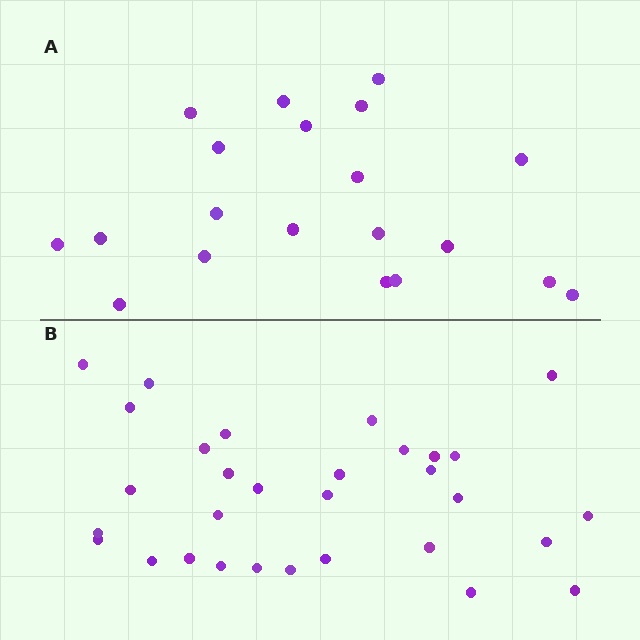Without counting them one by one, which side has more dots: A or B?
Region B (the bottom region) has more dots.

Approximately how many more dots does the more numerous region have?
Region B has roughly 12 or so more dots than region A.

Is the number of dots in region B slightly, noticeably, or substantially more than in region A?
Region B has substantially more. The ratio is roughly 1.6 to 1.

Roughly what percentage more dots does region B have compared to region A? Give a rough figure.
About 55% more.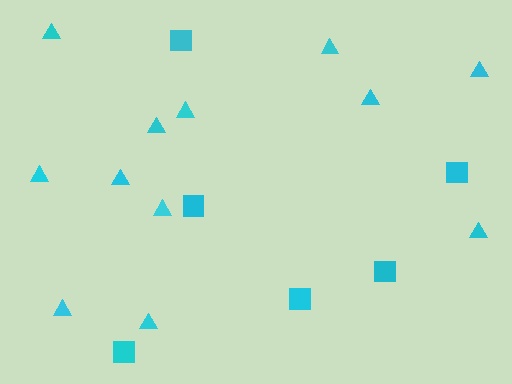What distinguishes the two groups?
There are 2 groups: one group of squares (6) and one group of triangles (12).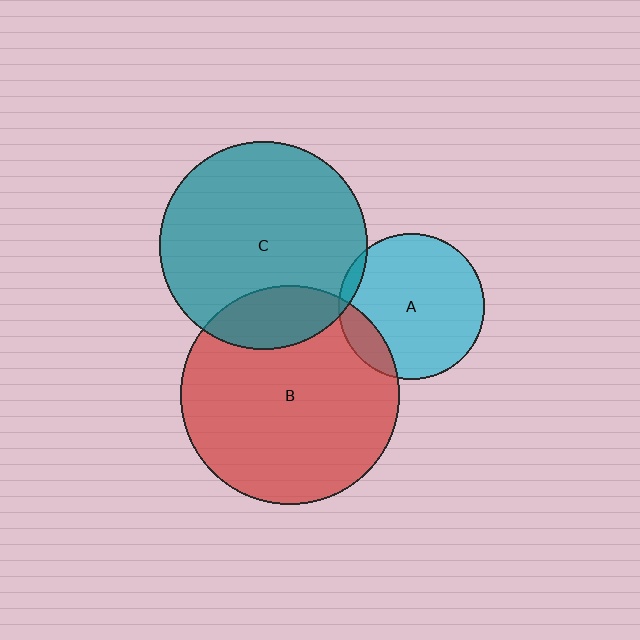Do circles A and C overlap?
Yes.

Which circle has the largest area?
Circle B (red).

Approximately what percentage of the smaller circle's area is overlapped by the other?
Approximately 5%.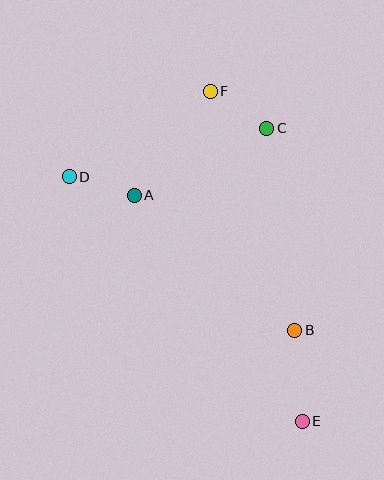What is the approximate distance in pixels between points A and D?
The distance between A and D is approximately 68 pixels.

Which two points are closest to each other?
Points C and F are closest to each other.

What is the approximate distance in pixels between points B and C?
The distance between B and C is approximately 204 pixels.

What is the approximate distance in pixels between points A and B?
The distance between A and B is approximately 210 pixels.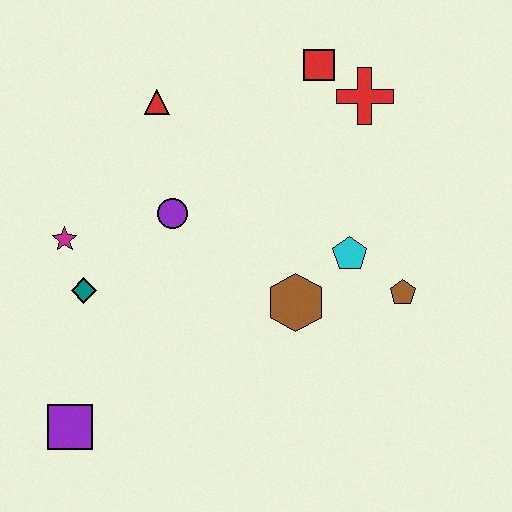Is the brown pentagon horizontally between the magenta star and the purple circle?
No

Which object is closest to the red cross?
The red square is closest to the red cross.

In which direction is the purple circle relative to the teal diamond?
The purple circle is to the right of the teal diamond.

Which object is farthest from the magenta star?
The brown pentagon is farthest from the magenta star.